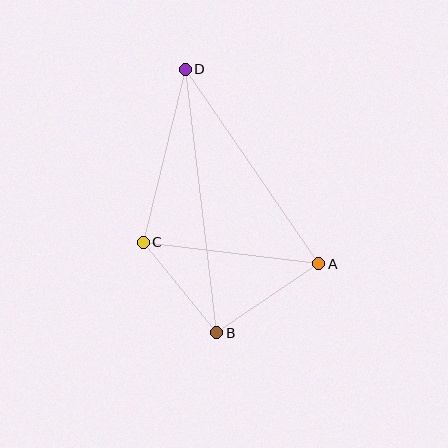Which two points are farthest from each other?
Points B and D are farthest from each other.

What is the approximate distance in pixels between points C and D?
The distance between C and D is approximately 178 pixels.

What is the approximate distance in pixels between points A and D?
The distance between A and D is approximately 236 pixels.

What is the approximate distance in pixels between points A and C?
The distance between A and C is approximately 177 pixels.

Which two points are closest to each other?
Points B and C are closest to each other.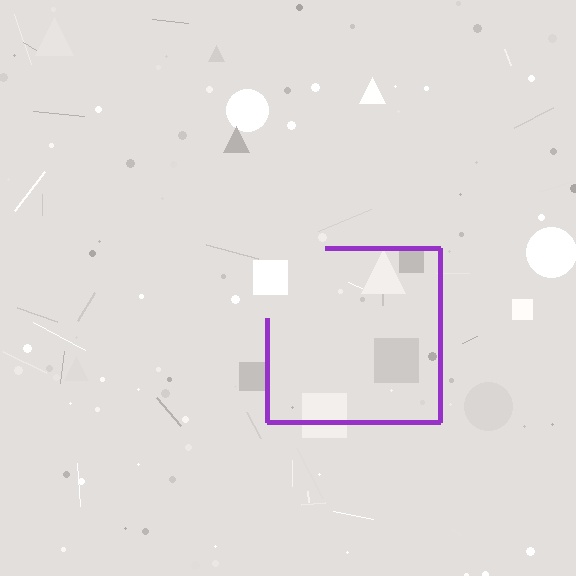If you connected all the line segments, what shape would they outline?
They would outline a square.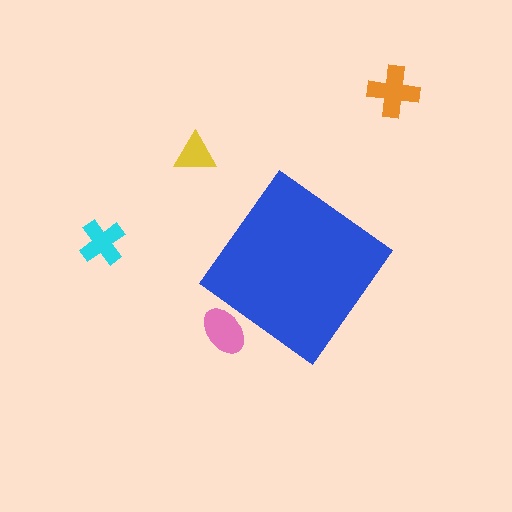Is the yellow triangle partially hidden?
No, the yellow triangle is fully visible.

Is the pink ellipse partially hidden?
Yes, the pink ellipse is partially hidden behind the blue diamond.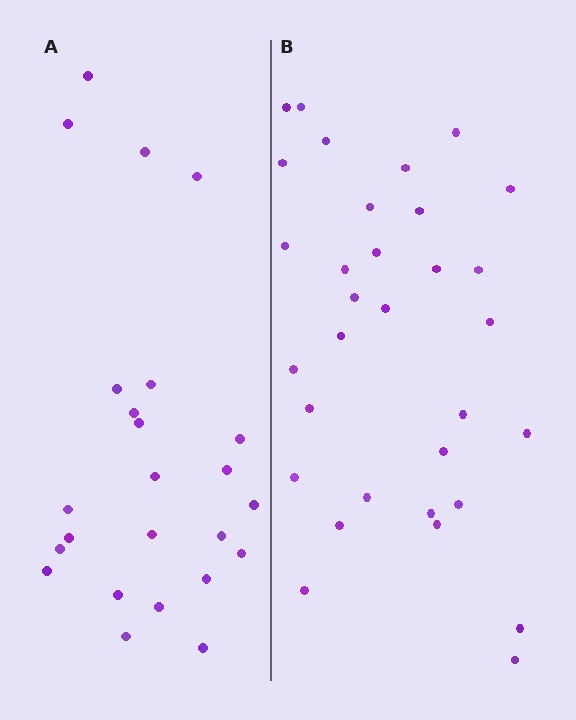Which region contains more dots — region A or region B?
Region B (the right region) has more dots.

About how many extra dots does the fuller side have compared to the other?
Region B has roughly 8 or so more dots than region A.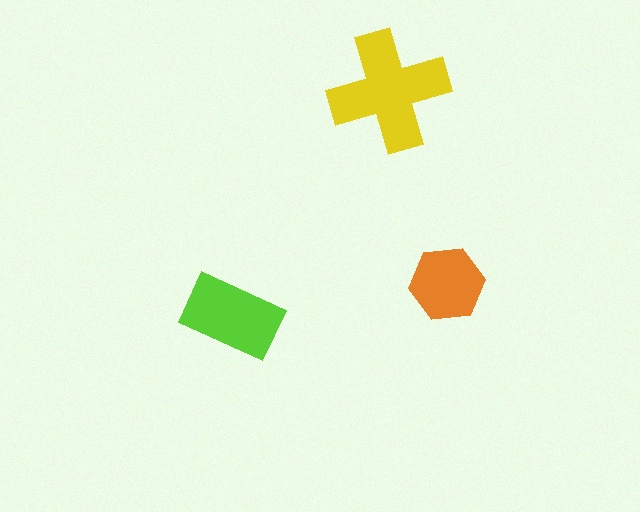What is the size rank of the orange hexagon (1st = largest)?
3rd.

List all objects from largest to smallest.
The yellow cross, the lime rectangle, the orange hexagon.